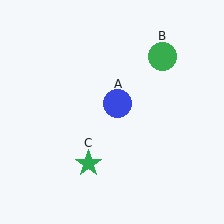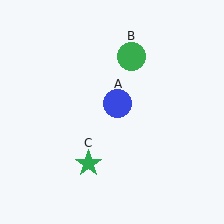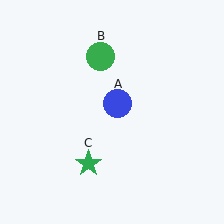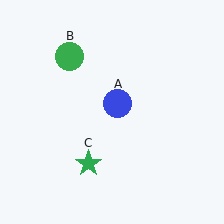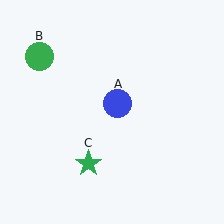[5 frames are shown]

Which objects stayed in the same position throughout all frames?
Blue circle (object A) and green star (object C) remained stationary.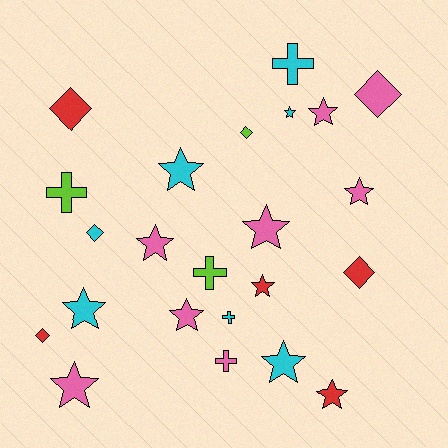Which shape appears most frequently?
Star, with 12 objects.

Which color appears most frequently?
Pink, with 8 objects.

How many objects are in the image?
There are 23 objects.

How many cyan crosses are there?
There are 2 cyan crosses.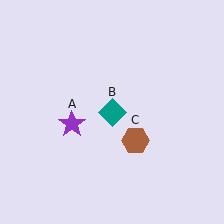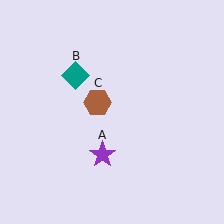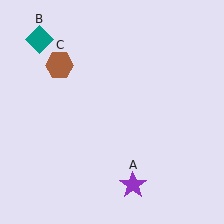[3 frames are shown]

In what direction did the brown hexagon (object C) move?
The brown hexagon (object C) moved up and to the left.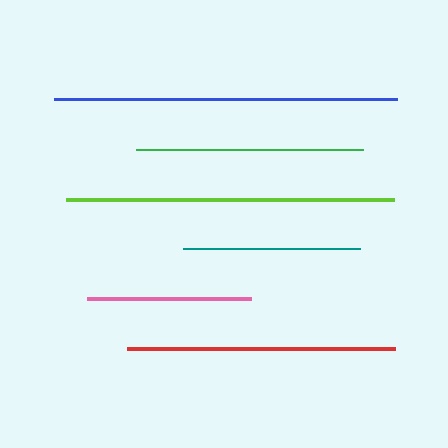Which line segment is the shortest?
The pink line is the shortest at approximately 164 pixels.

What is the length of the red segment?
The red segment is approximately 269 pixels long.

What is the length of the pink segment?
The pink segment is approximately 164 pixels long.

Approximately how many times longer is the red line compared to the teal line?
The red line is approximately 1.5 times the length of the teal line.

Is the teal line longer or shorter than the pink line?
The teal line is longer than the pink line.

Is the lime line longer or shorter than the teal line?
The lime line is longer than the teal line.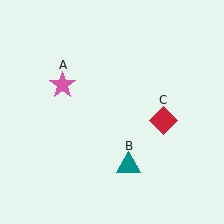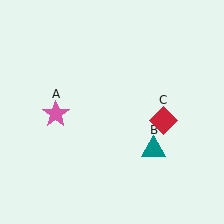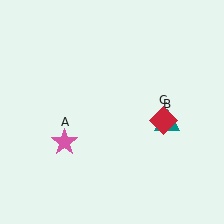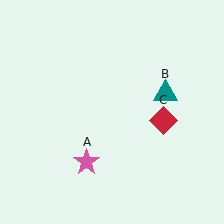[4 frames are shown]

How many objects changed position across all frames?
2 objects changed position: pink star (object A), teal triangle (object B).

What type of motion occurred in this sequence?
The pink star (object A), teal triangle (object B) rotated counterclockwise around the center of the scene.